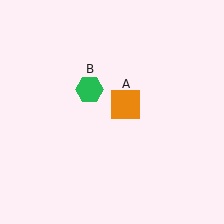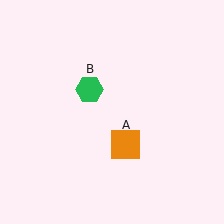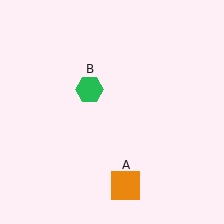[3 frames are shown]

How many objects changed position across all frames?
1 object changed position: orange square (object A).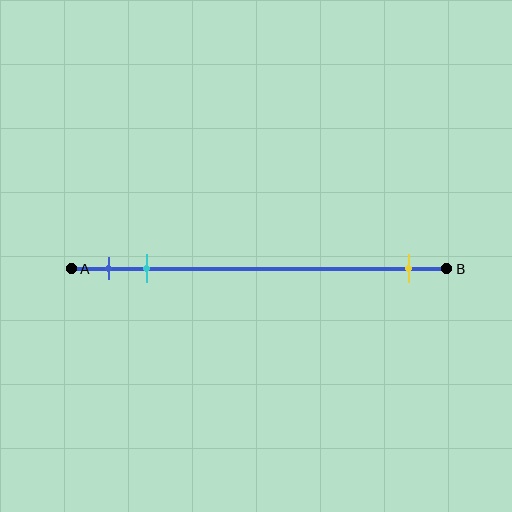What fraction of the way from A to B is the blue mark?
The blue mark is approximately 10% (0.1) of the way from A to B.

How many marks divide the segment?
There are 3 marks dividing the segment.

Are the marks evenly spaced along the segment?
No, the marks are not evenly spaced.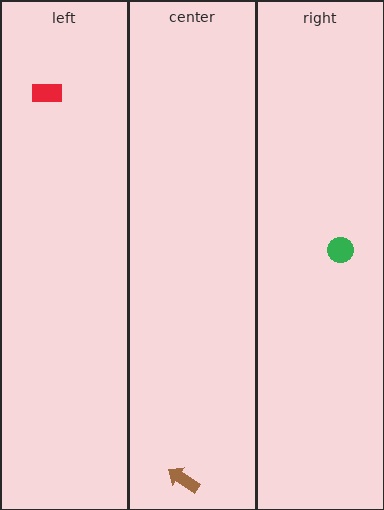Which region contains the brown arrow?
The center region.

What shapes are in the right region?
The green circle.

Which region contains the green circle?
The right region.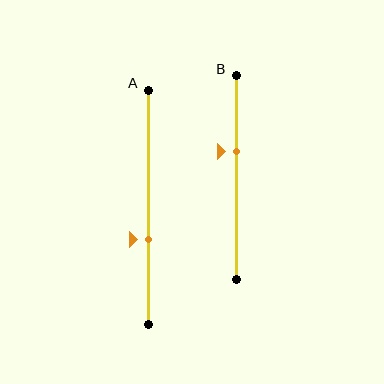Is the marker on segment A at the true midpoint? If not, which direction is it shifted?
No, the marker on segment A is shifted downward by about 14% of the segment length.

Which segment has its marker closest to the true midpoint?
Segment B has its marker closest to the true midpoint.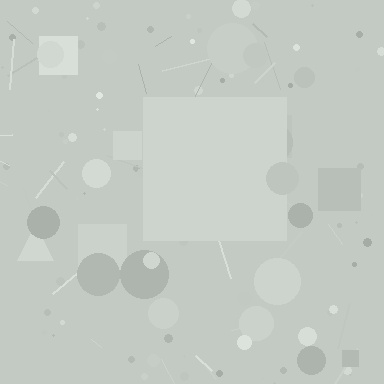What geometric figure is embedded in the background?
A square is embedded in the background.